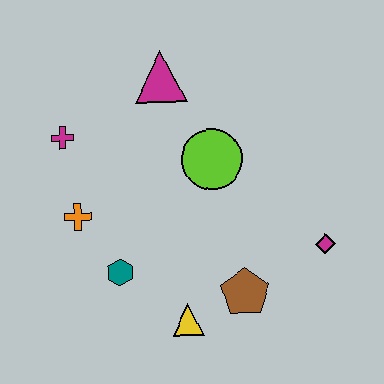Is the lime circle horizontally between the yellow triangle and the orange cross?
No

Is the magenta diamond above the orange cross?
No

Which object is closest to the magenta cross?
The orange cross is closest to the magenta cross.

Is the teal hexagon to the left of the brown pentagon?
Yes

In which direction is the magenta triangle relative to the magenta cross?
The magenta triangle is to the right of the magenta cross.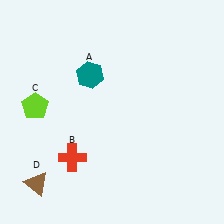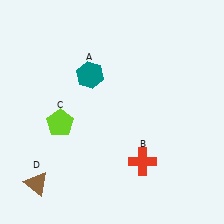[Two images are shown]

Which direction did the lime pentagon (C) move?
The lime pentagon (C) moved right.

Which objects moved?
The objects that moved are: the red cross (B), the lime pentagon (C).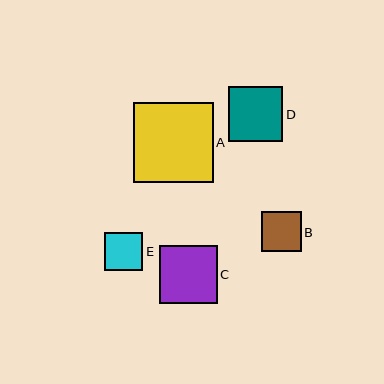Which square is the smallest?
Square E is the smallest with a size of approximately 38 pixels.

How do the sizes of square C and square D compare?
Square C and square D are approximately the same size.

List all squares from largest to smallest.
From largest to smallest: A, C, D, B, E.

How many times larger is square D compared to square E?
Square D is approximately 1.4 times the size of square E.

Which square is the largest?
Square A is the largest with a size of approximately 80 pixels.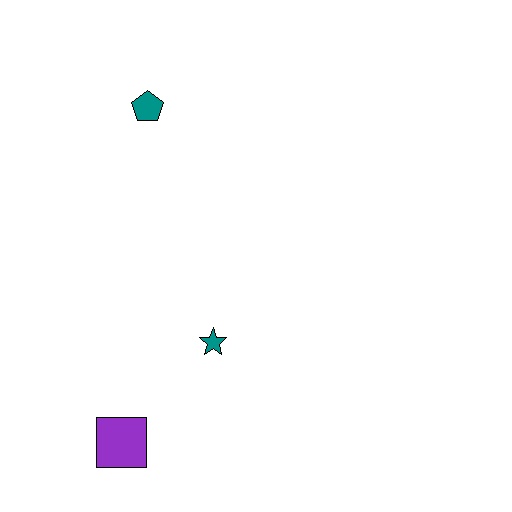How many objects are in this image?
There are 3 objects.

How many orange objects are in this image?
There are no orange objects.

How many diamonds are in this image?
There are no diamonds.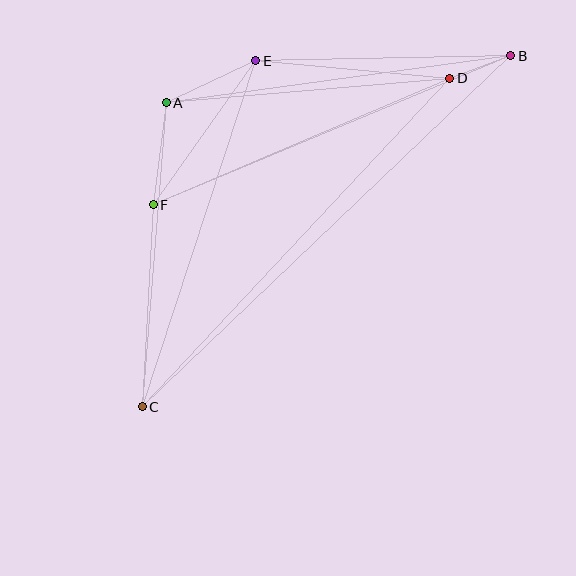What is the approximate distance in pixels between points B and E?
The distance between B and E is approximately 255 pixels.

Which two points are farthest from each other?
Points B and C are farthest from each other.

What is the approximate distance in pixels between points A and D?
The distance between A and D is approximately 285 pixels.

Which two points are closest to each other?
Points B and D are closest to each other.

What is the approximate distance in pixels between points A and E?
The distance between A and E is approximately 99 pixels.